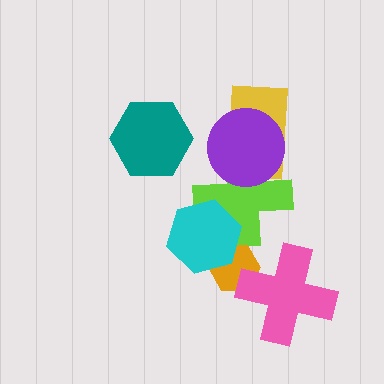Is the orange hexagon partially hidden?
Yes, it is partially covered by another shape.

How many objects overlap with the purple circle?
2 objects overlap with the purple circle.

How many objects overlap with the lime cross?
3 objects overlap with the lime cross.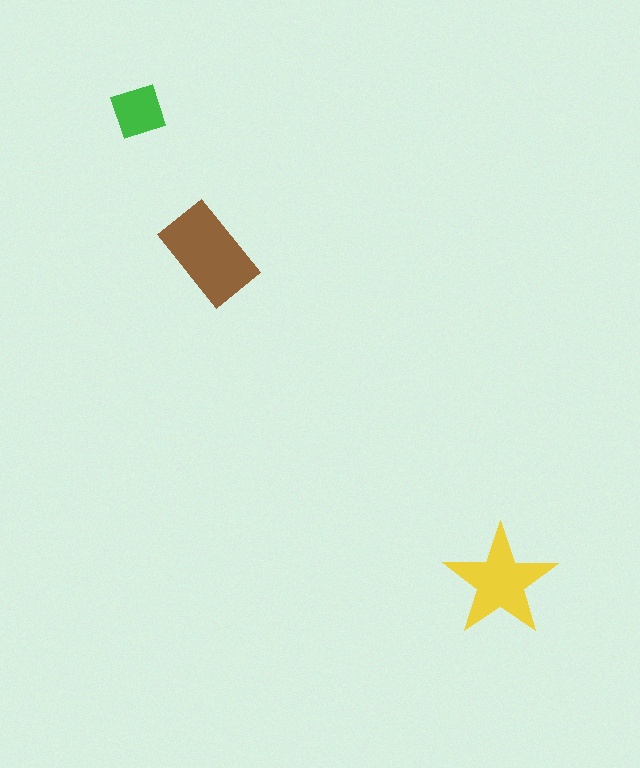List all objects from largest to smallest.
The brown rectangle, the yellow star, the green diamond.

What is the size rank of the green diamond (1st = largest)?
3rd.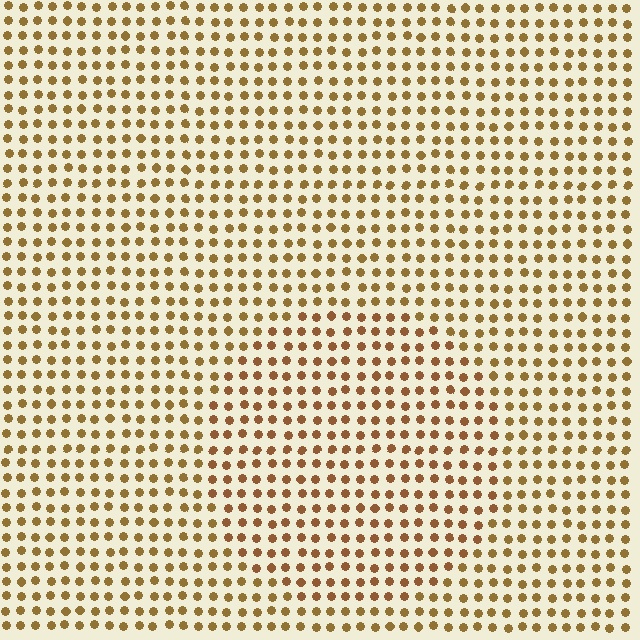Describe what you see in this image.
The image is filled with small brown elements in a uniform arrangement. A circle-shaped region is visible where the elements are tinted to a slightly different hue, forming a subtle color boundary.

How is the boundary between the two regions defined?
The boundary is defined purely by a slight shift in hue (about 16 degrees). Spacing, size, and orientation are identical on both sides.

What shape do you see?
I see a circle.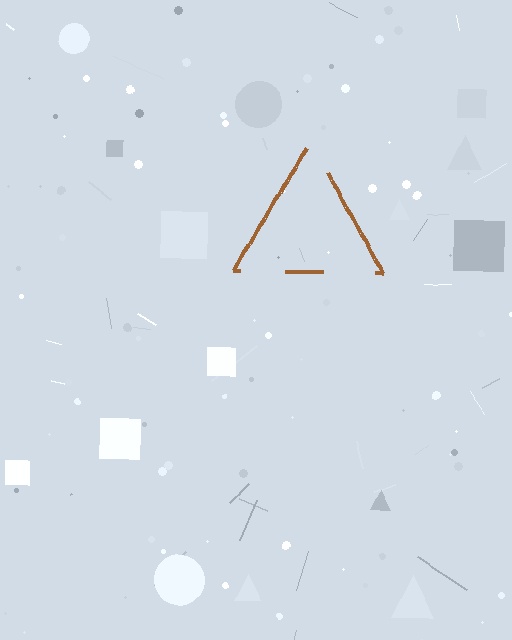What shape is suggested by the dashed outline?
The dashed outline suggests a triangle.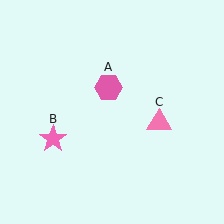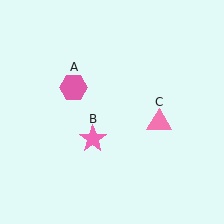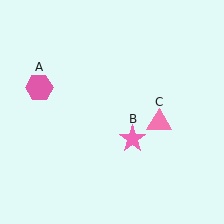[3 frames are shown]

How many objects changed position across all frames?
2 objects changed position: pink hexagon (object A), pink star (object B).